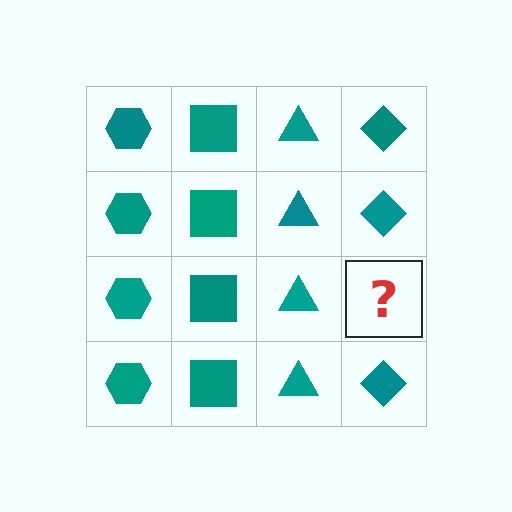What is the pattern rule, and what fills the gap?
The rule is that each column has a consistent shape. The gap should be filled with a teal diamond.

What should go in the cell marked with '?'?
The missing cell should contain a teal diamond.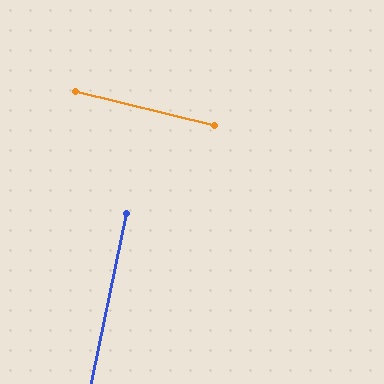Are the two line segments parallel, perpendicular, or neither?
Perpendicular — they meet at approximately 88°.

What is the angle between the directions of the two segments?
Approximately 88 degrees.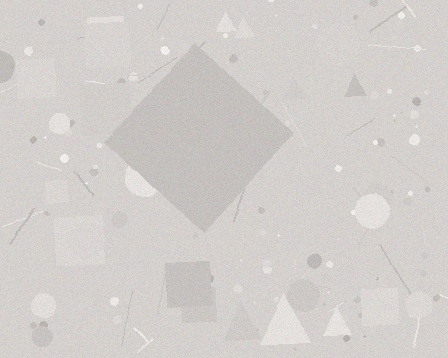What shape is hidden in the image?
A diamond is hidden in the image.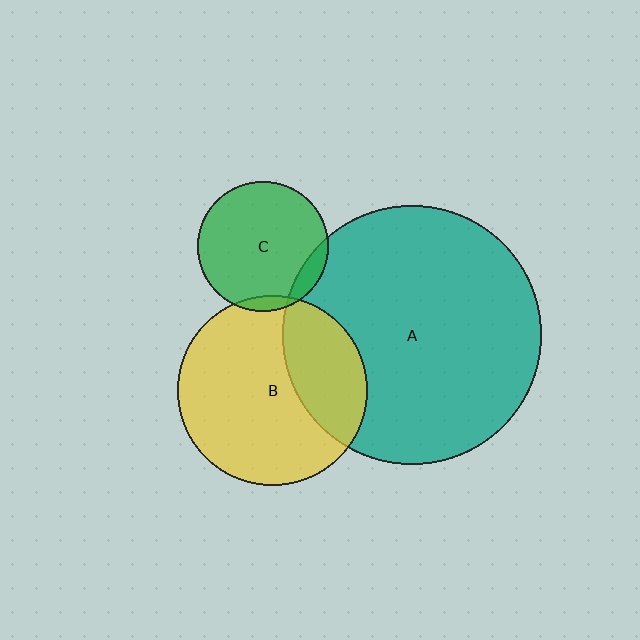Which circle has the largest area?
Circle A (teal).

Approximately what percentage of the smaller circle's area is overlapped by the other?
Approximately 30%.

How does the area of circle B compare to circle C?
Approximately 2.1 times.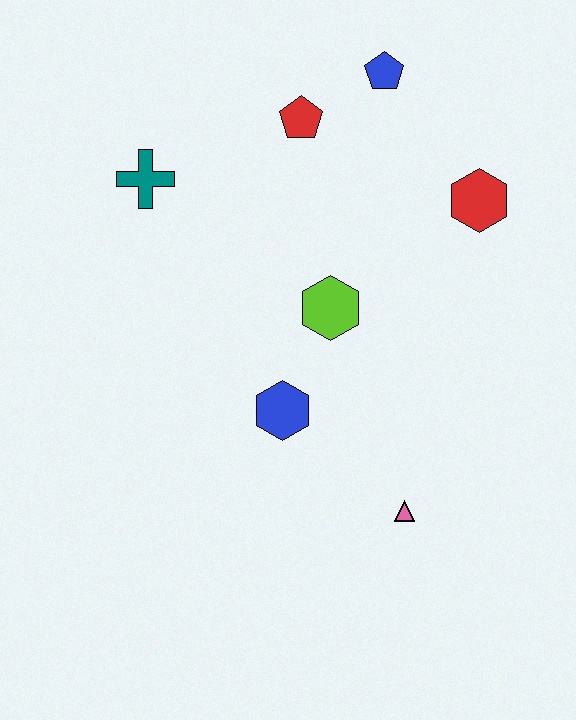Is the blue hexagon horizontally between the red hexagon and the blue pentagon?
No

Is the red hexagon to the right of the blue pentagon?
Yes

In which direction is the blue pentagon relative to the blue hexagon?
The blue pentagon is above the blue hexagon.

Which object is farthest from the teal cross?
The pink triangle is farthest from the teal cross.